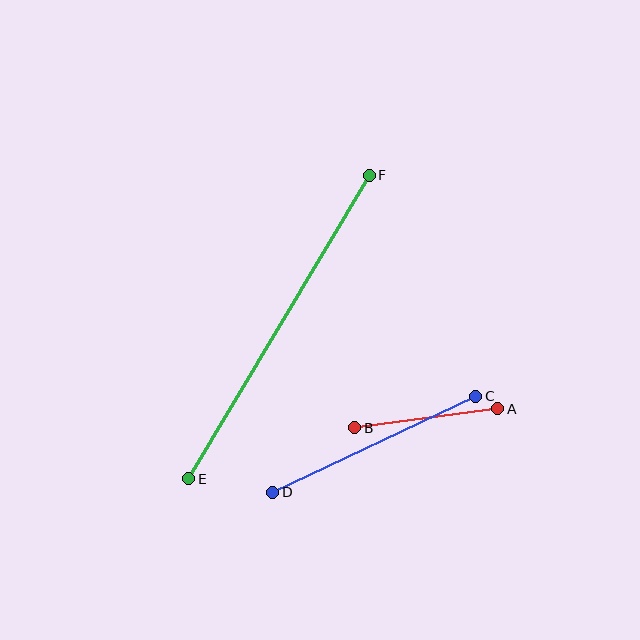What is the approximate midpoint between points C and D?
The midpoint is at approximately (374, 444) pixels.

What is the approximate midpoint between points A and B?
The midpoint is at approximately (426, 418) pixels.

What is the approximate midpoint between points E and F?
The midpoint is at approximately (279, 327) pixels.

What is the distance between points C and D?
The distance is approximately 225 pixels.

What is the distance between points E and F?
The distance is approximately 353 pixels.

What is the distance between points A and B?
The distance is approximately 145 pixels.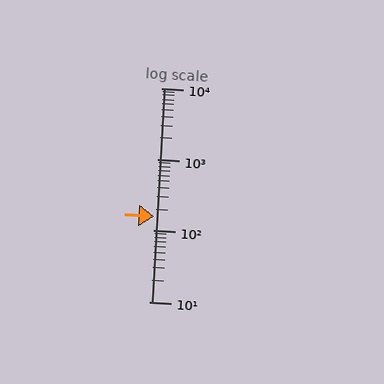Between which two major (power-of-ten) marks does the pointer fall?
The pointer is between 100 and 1000.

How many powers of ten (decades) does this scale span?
The scale spans 3 decades, from 10 to 10000.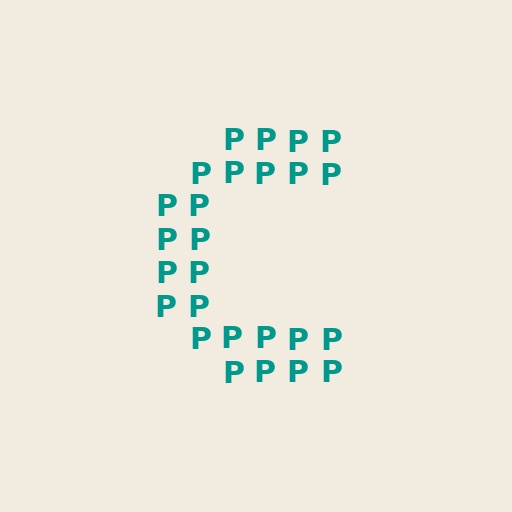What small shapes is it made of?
It is made of small letter P's.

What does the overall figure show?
The overall figure shows the letter C.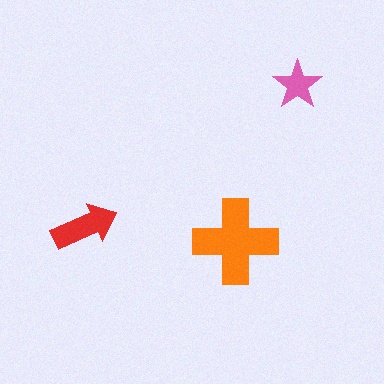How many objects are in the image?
There are 3 objects in the image.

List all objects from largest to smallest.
The orange cross, the red arrow, the pink star.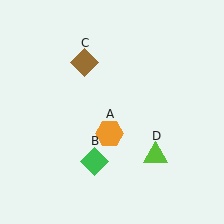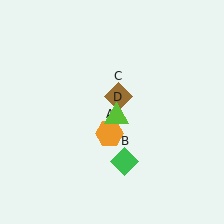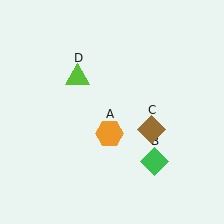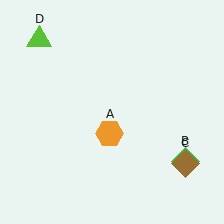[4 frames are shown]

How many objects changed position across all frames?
3 objects changed position: green diamond (object B), brown diamond (object C), lime triangle (object D).